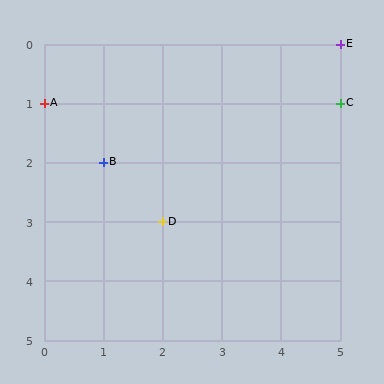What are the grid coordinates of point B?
Point B is at grid coordinates (1, 2).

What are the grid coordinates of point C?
Point C is at grid coordinates (5, 1).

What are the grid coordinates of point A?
Point A is at grid coordinates (0, 1).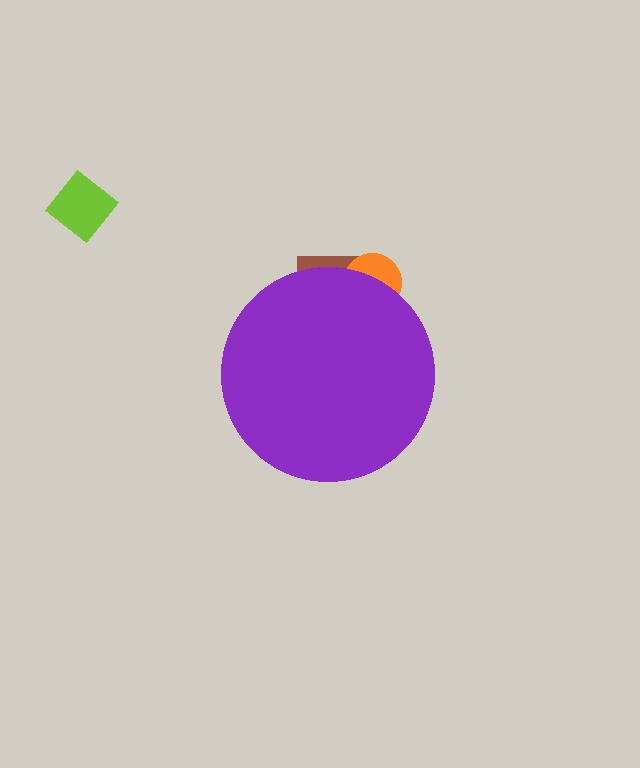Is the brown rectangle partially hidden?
Yes, the brown rectangle is partially hidden behind the purple circle.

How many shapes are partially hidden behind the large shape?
2 shapes are partially hidden.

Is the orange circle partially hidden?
Yes, the orange circle is partially hidden behind the purple circle.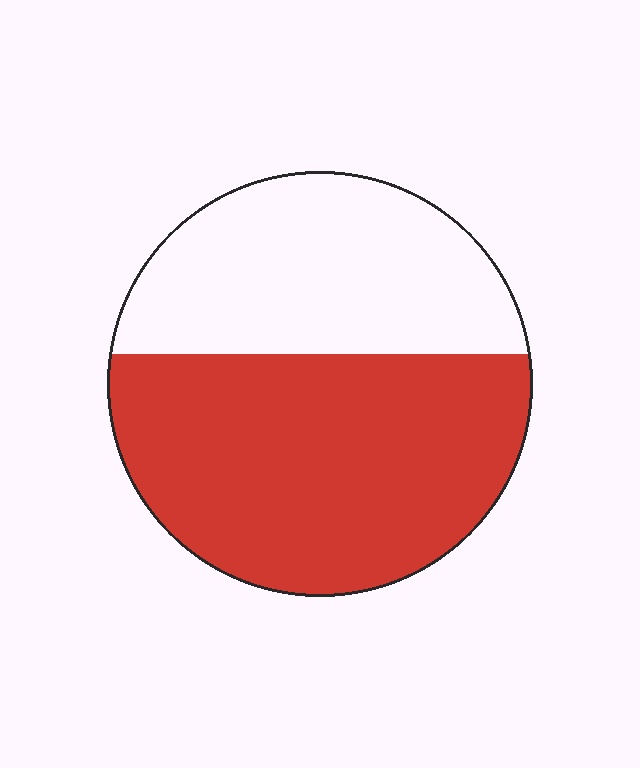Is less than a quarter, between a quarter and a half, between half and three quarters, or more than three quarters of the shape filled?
Between half and three quarters.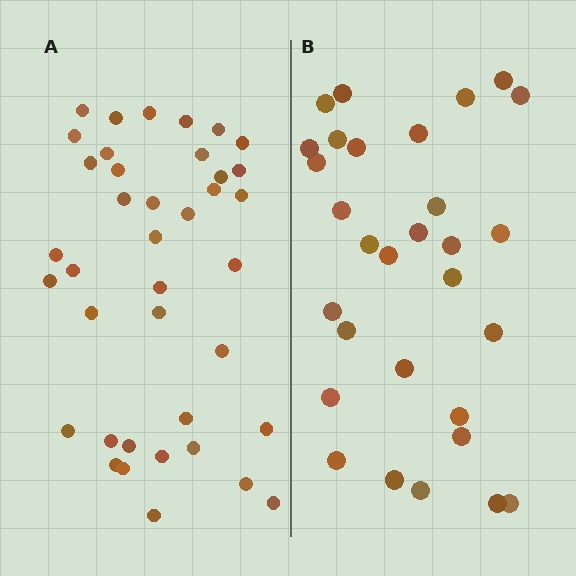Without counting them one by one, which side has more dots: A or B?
Region A (the left region) has more dots.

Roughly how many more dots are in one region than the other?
Region A has roughly 8 or so more dots than region B.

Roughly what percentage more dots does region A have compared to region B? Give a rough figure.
About 30% more.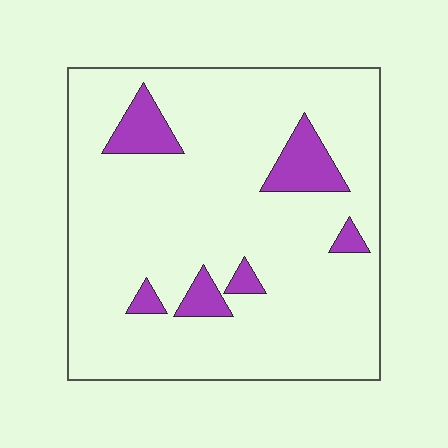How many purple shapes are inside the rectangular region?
6.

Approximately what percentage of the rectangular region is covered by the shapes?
Approximately 10%.